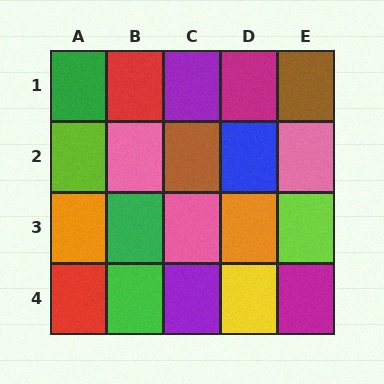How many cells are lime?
2 cells are lime.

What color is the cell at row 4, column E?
Magenta.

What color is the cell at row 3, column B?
Green.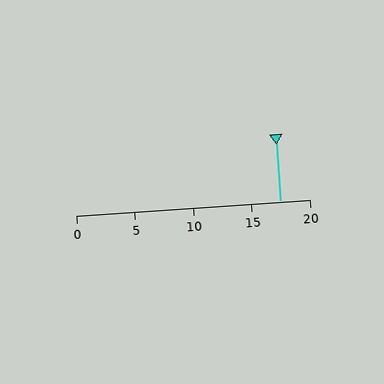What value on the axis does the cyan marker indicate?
The marker indicates approximately 17.5.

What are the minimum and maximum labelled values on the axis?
The axis runs from 0 to 20.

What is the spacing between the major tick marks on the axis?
The major ticks are spaced 5 apart.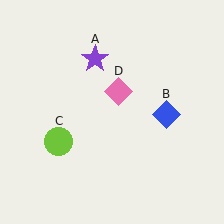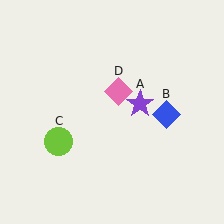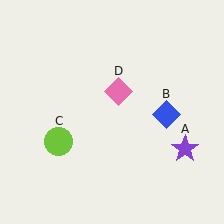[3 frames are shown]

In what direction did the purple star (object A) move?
The purple star (object A) moved down and to the right.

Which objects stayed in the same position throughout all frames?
Blue diamond (object B) and lime circle (object C) and pink diamond (object D) remained stationary.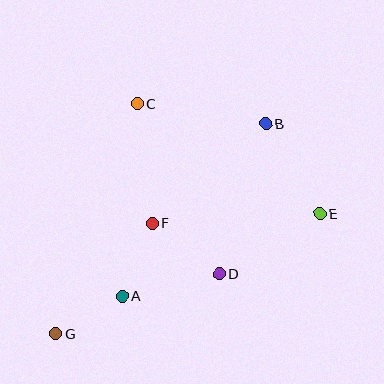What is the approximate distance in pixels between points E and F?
The distance between E and F is approximately 168 pixels.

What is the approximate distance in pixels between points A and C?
The distance between A and C is approximately 193 pixels.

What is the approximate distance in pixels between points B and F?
The distance between B and F is approximately 151 pixels.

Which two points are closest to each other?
Points A and G are closest to each other.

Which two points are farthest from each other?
Points B and G are farthest from each other.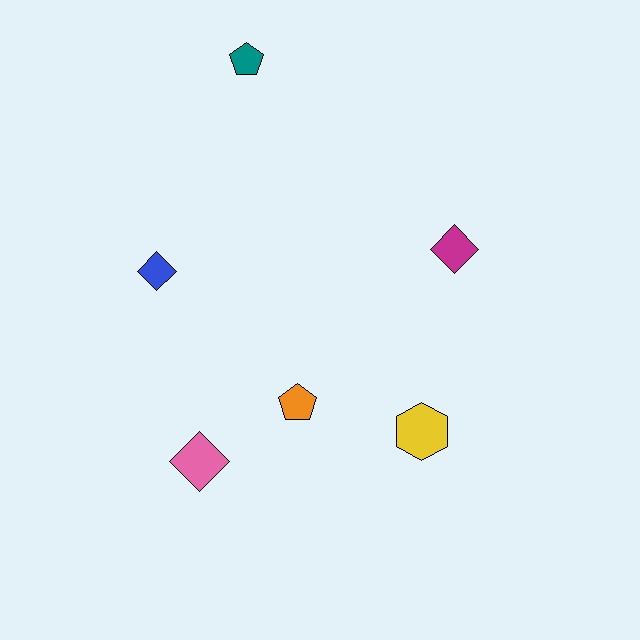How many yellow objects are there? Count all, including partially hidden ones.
There is 1 yellow object.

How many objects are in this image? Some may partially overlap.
There are 6 objects.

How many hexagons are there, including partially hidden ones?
There is 1 hexagon.